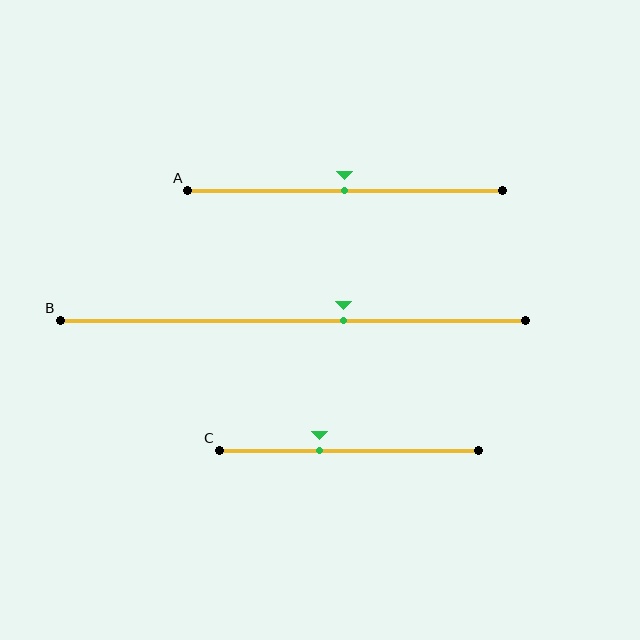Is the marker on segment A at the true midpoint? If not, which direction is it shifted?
Yes, the marker on segment A is at the true midpoint.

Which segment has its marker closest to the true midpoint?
Segment A has its marker closest to the true midpoint.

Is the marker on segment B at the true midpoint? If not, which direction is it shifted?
No, the marker on segment B is shifted to the right by about 11% of the segment length.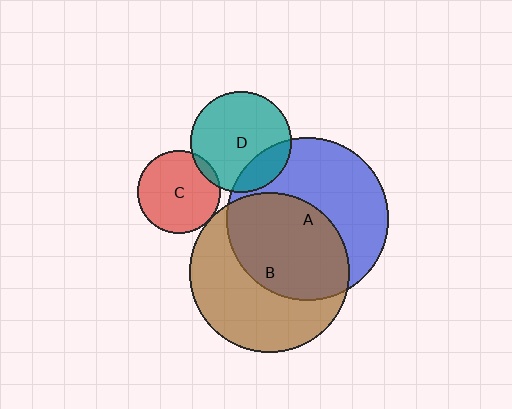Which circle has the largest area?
Circle A (blue).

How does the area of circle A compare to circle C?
Approximately 3.9 times.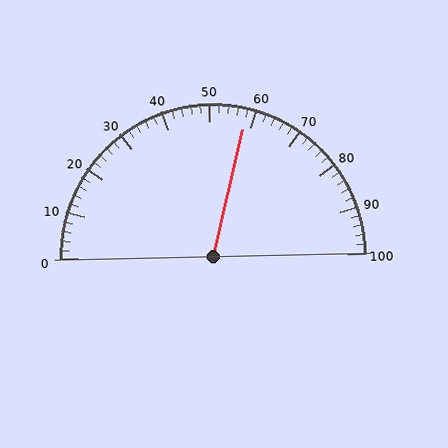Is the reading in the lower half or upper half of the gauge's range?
The reading is in the upper half of the range (0 to 100).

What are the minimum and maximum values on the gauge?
The gauge ranges from 0 to 100.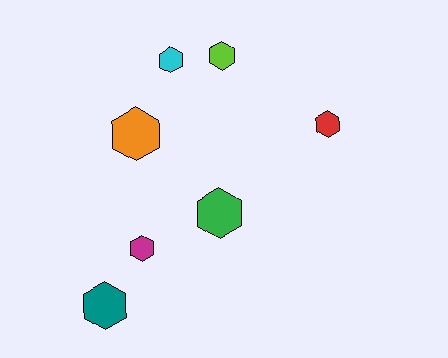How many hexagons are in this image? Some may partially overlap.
There are 7 hexagons.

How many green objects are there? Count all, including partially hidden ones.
There is 1 green object.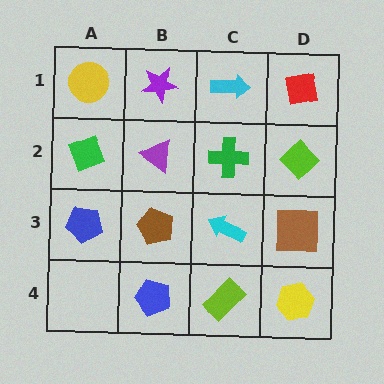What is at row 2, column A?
A green diamond.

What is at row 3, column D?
A brown square.